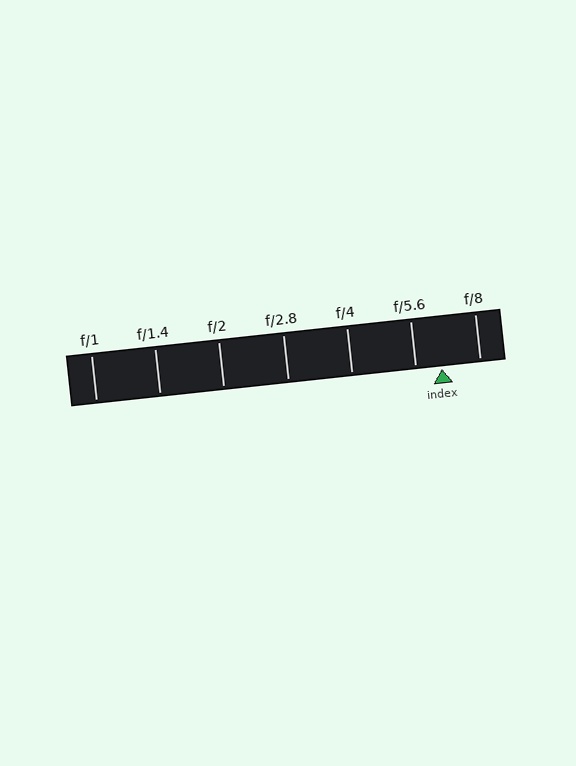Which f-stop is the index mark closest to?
The index mark is closest to f/5.6.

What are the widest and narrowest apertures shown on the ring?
The widest aperture shown is f/1 and the narrowest is f/8.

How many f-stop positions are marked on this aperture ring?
There are 7 f-stop positions marked.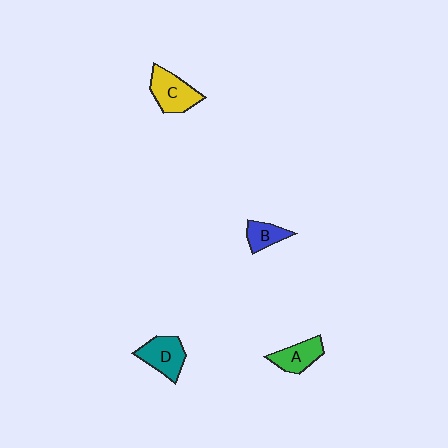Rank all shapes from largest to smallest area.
From largest to smallest: C (yellow), D (teal), A (green), B (blue).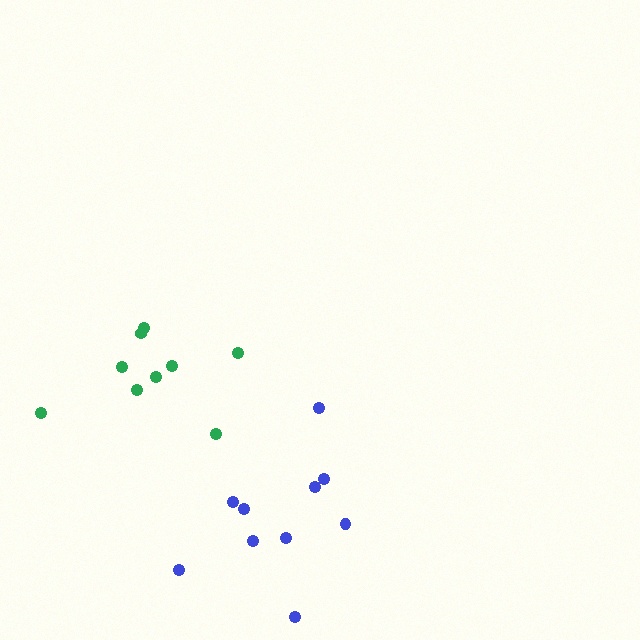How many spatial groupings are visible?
There are 2 spatial groupings.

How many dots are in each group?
Group 1: 9 dots, Group 2: 10 dots (19 total).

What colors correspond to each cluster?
The clusters are colored: green, blue.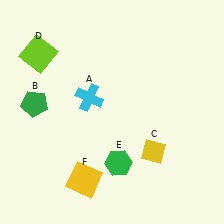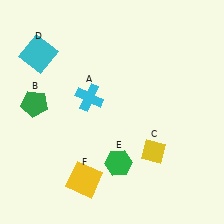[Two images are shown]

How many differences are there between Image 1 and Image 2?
There is 1 difference between the two images.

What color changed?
The square (D) changed from lime in Image 1 to cyan in Image 2.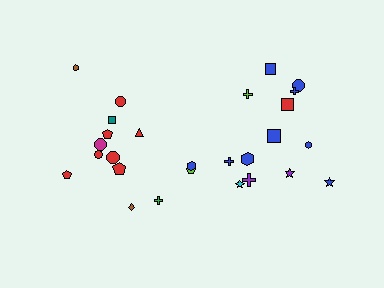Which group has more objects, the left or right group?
The right group.